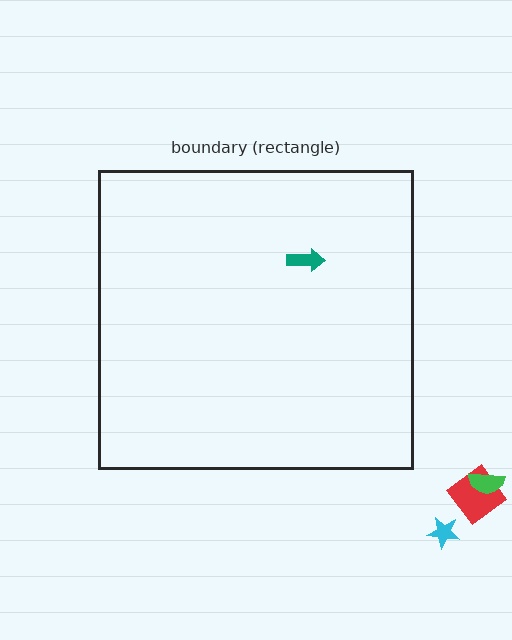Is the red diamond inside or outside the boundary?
Outside.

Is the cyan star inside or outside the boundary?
Outside.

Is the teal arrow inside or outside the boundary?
Inside.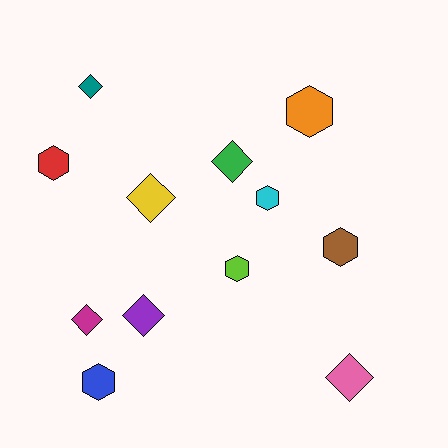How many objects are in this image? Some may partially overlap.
There are 12 objects.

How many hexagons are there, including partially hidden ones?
There are 6 hexagons.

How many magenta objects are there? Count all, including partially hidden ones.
There is 1 magenta object.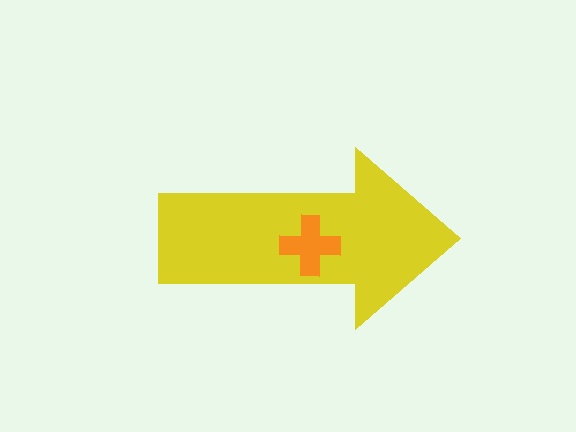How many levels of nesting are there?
2.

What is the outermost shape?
The yellow arrow.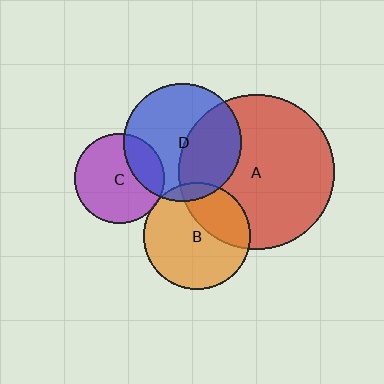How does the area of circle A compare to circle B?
Approximately 2.1 times.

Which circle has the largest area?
Circle A (red).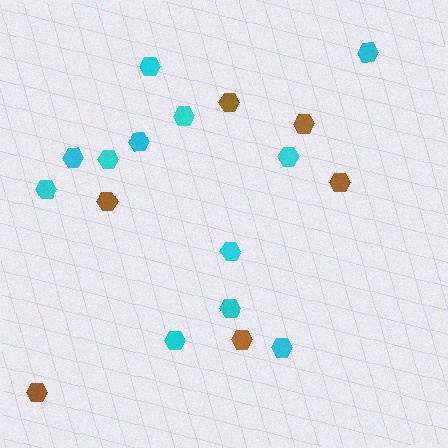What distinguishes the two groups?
There are 2 groups: one group of cyan hexagons (12) and one group of brown hexagons (6).